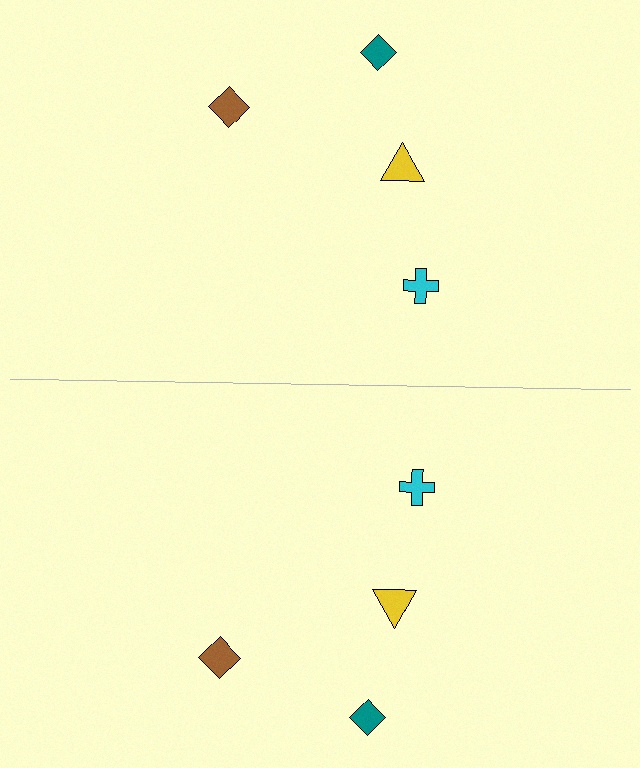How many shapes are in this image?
There are 8 shapes in this image.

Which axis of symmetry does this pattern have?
The pattern has a horizontal axis of symmetry running through the center of the image.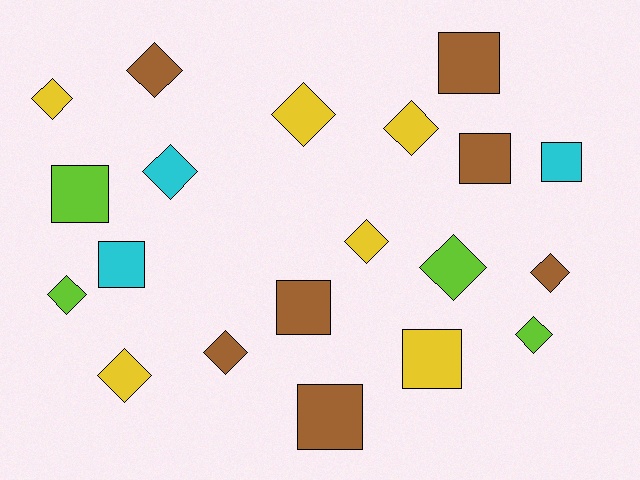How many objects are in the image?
There are 20 objects.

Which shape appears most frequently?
Diamond, with 12 objects.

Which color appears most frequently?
Brown, with 7 objects.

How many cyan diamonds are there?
There is 1 cyan diamond.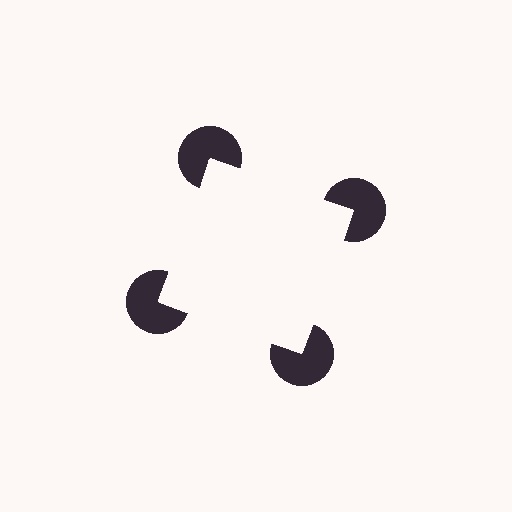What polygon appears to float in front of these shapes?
An illusory square — its edges are inferred from the aligned wedge cuts in the pac-man discs, not physically drawn.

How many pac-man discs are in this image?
There are 4 — one at each vertex of the illusory square.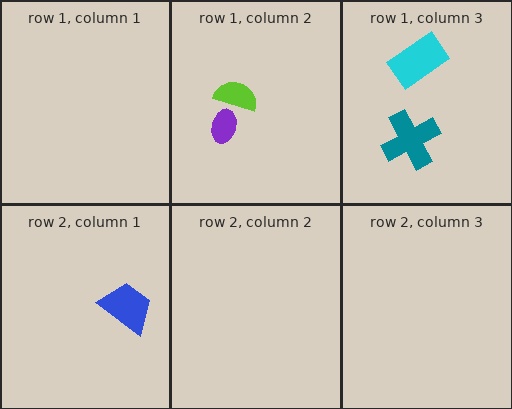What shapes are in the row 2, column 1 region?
The blue trapezoid.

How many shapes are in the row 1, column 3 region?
2.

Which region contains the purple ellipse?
The row 1, column 2 region.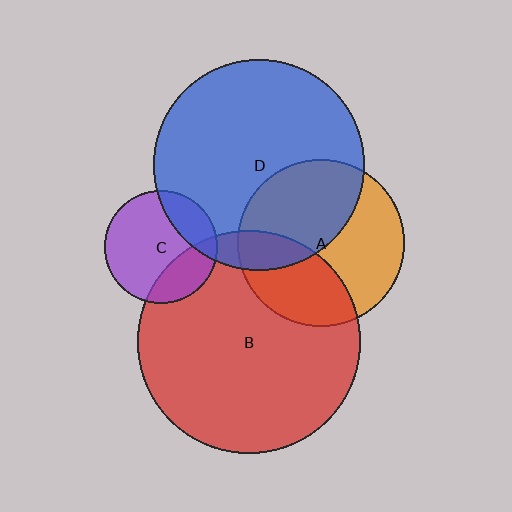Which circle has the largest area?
Circle B (red).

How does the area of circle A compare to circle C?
Approximately 2.2 times.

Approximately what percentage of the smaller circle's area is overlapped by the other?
Approximately 25%.